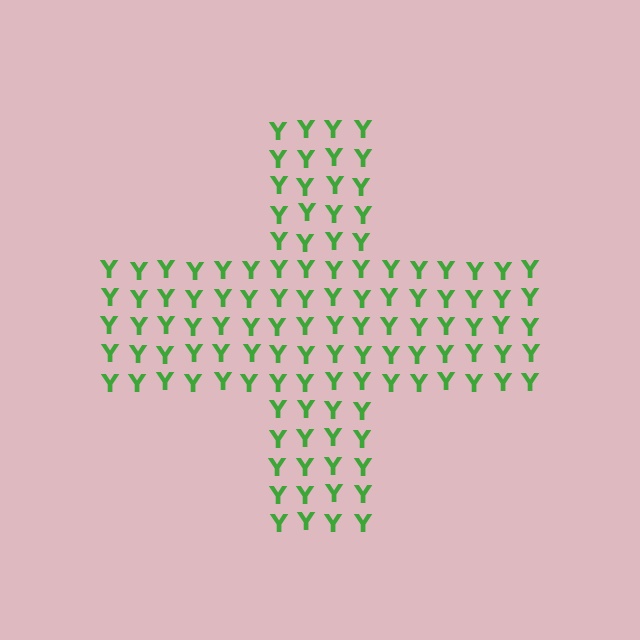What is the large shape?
The large shape is a cross.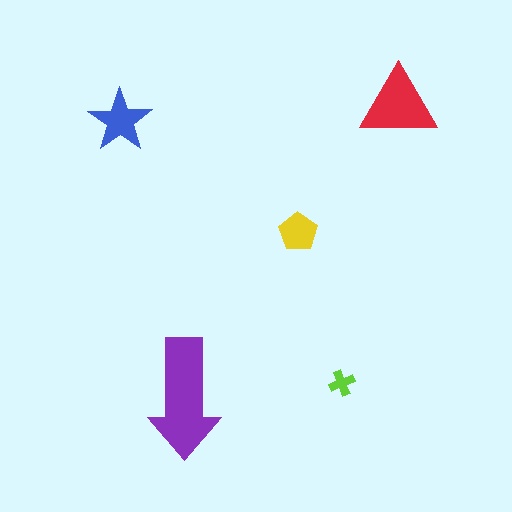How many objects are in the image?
There are 5 objects in the image.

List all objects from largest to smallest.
The purple arrow, the red triangle, the blue star, the yellow pentagon, the lime cross.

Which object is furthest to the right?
The red triangle is rightmost.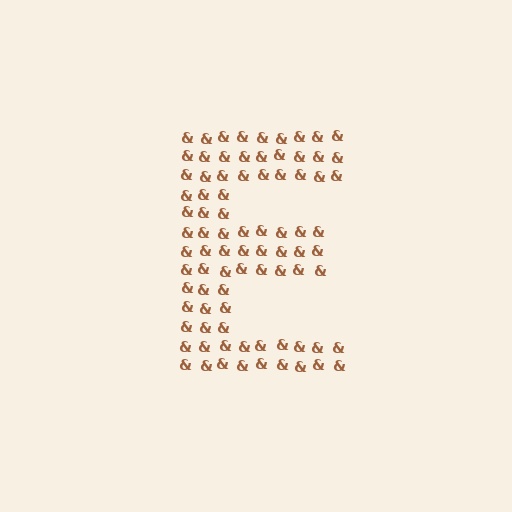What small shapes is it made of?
It is made of small ampersands.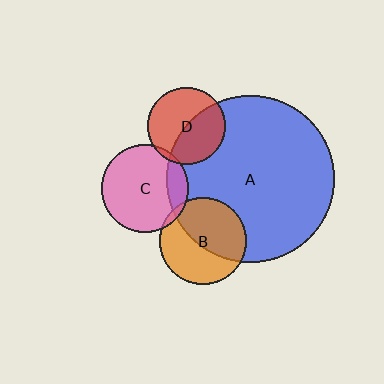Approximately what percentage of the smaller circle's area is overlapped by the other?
Approximately 5%.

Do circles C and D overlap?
Yes.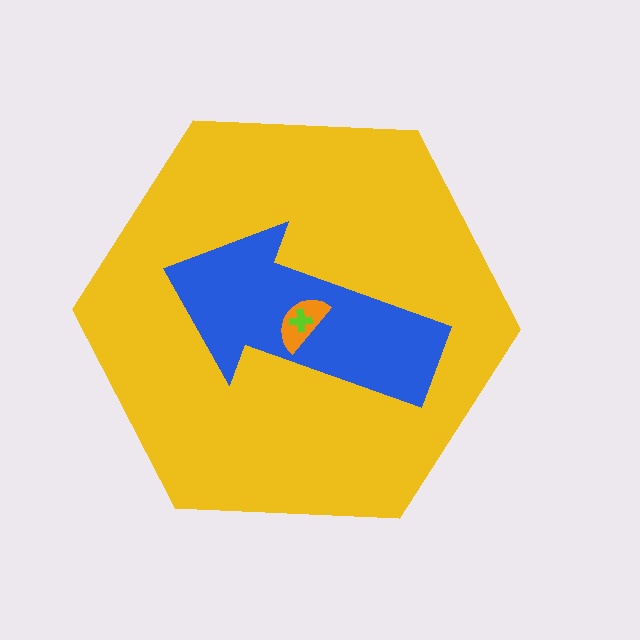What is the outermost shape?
The yellow hexagon.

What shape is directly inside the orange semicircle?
The lime cross.